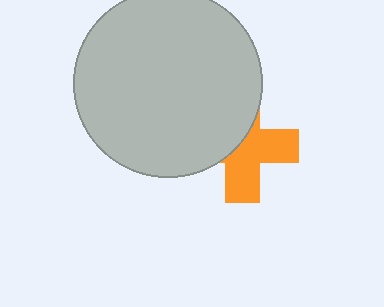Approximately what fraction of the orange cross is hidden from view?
Roughly 46% of the orange cross is hidden behind the light gray circle.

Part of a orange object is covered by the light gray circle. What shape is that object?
It is a cross.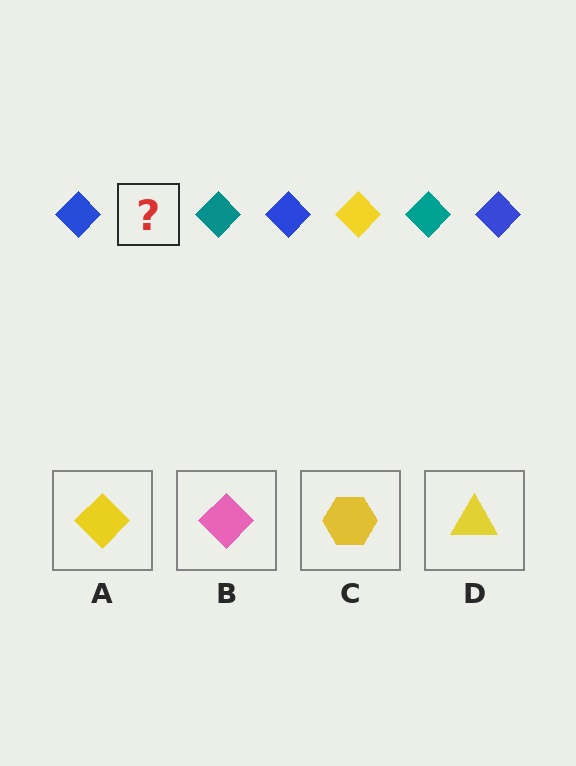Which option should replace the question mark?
Option A.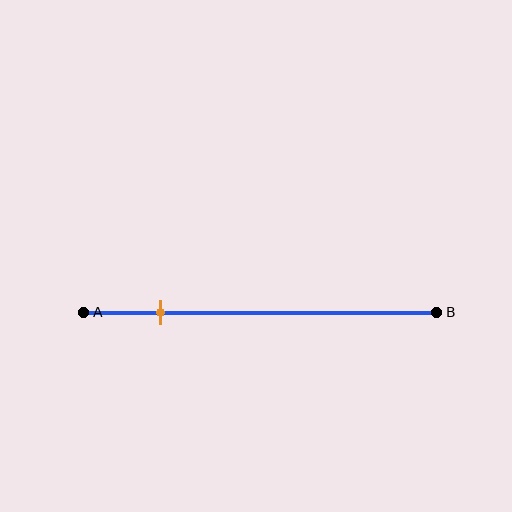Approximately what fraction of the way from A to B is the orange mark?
The orange mark is approximately 20% of the way from A to B.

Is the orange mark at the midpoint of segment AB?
No, the mark is at about 20% from A, not at the 50% midpoint.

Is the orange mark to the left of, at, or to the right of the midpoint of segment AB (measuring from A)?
The orange mark is to the left of the midpoint of segment AB.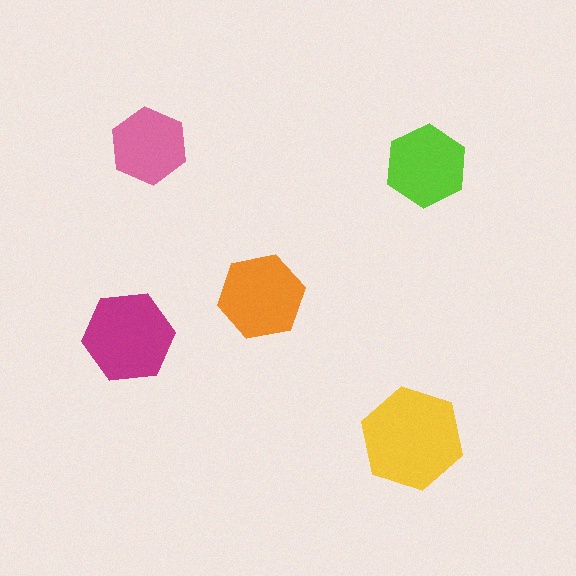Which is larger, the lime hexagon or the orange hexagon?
The orange one.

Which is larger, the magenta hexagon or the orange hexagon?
The magenta one.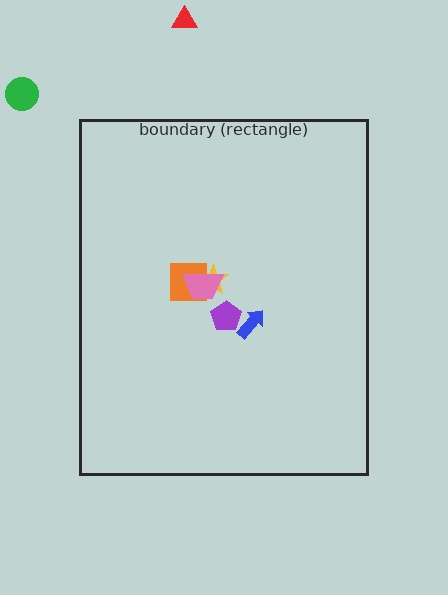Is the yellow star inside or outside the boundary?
Inside.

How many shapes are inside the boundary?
5 inside, 2 outside.